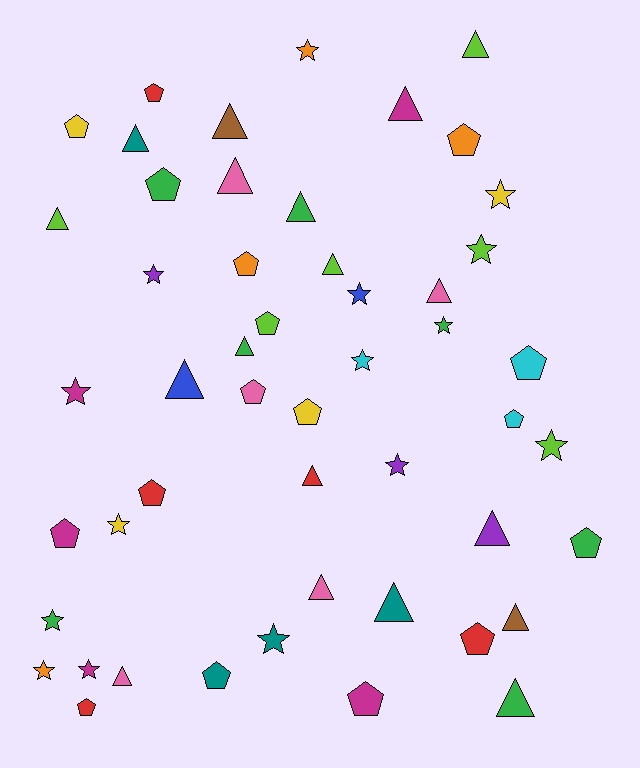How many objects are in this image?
There are 50 objects.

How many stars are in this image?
There are 15 stars.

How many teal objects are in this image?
There are 4 teal objects.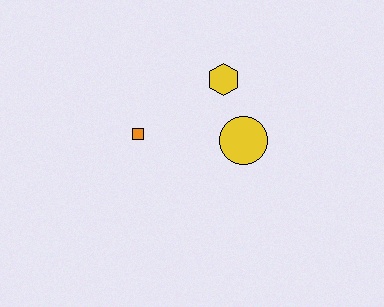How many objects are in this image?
There are 3 objects.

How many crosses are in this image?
There are no crosses.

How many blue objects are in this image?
There are no blue objects.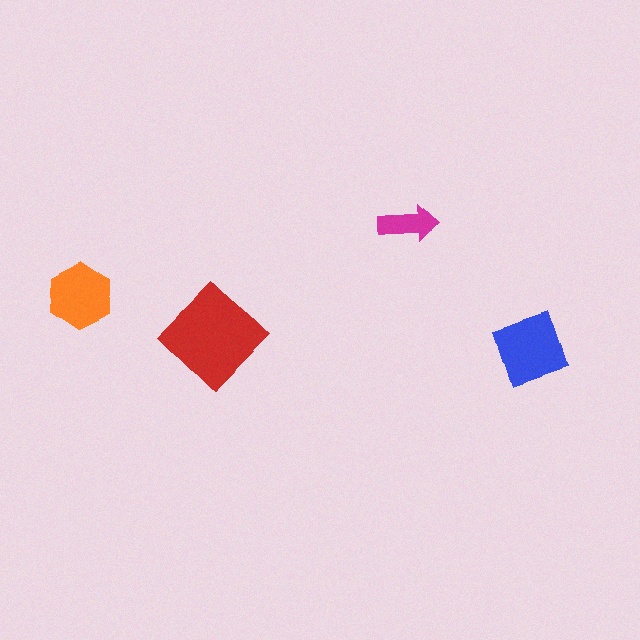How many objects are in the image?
There are 4 objects in the image.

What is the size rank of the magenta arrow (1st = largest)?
4th.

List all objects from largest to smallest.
The red diamond, the blue square, the orange hexagon, the magenta arrow.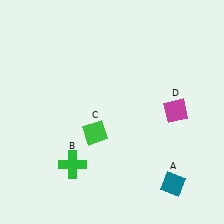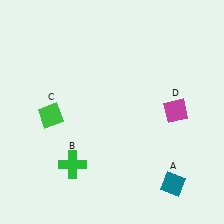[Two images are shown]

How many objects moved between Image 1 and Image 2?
1 object moved between the two images.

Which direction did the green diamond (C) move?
The green diamond (C) moved left.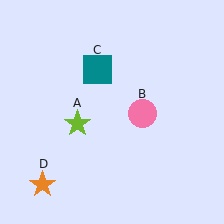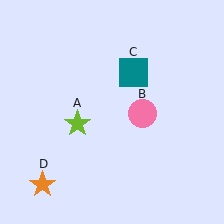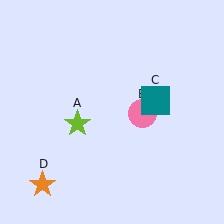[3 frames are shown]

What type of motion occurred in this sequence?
The teal square (object C) rotated clockwise around the center of the scene.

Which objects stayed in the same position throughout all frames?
Lime star (object A) and pink circle (object B) and orange star (object D) remained stationary.